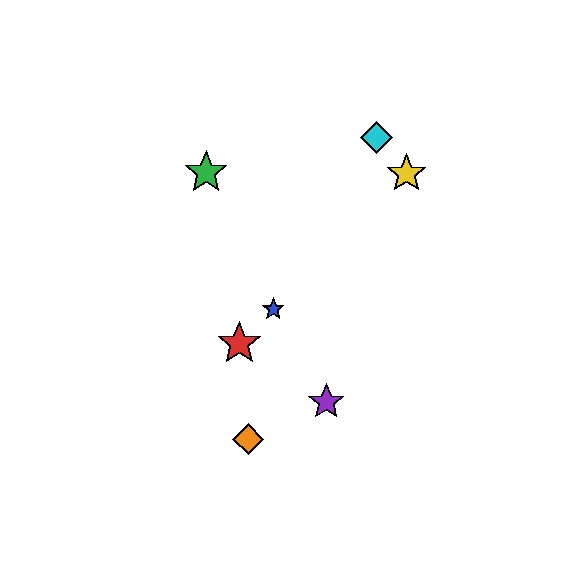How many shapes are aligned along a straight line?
3 shapes (the red star, the blue star, the yellow star) are aligned along a straight line.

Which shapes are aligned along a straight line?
The red star, the blue star, the yellow star are aligned along a straight line.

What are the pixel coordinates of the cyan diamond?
The cyan diamond is at (376, 137).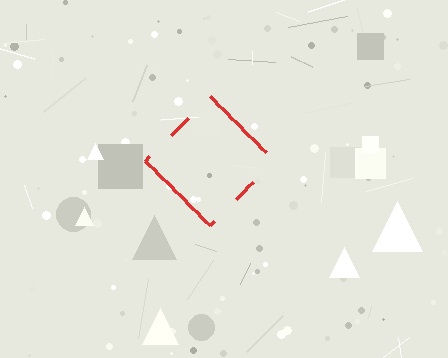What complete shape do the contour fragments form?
The contour fragments form a diamond.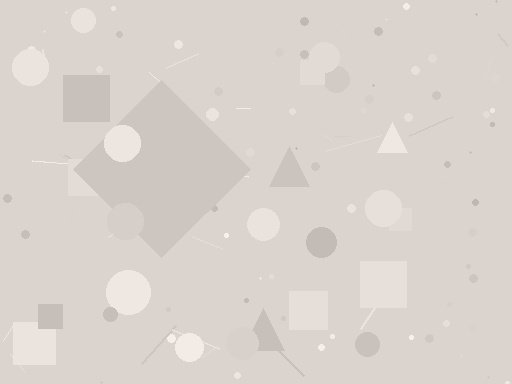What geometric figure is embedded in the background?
A diamond is embedded in the background.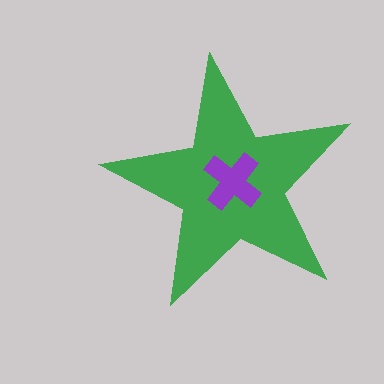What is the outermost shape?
The green star.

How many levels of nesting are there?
2.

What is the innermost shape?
The purple cross.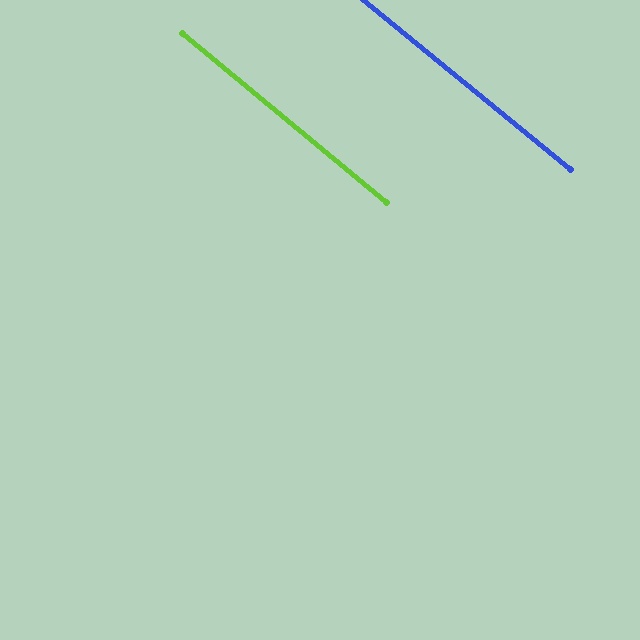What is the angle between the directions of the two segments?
Approximately 0 degrees.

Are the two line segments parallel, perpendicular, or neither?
Parallel — their directions differ by only 0.2°.